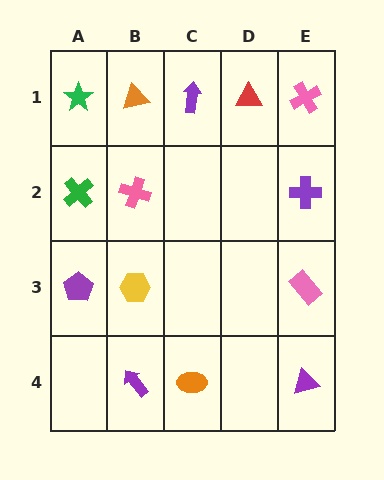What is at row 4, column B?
A purple arrow.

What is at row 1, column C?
A purple arrow.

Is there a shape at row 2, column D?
No, that cell is empty.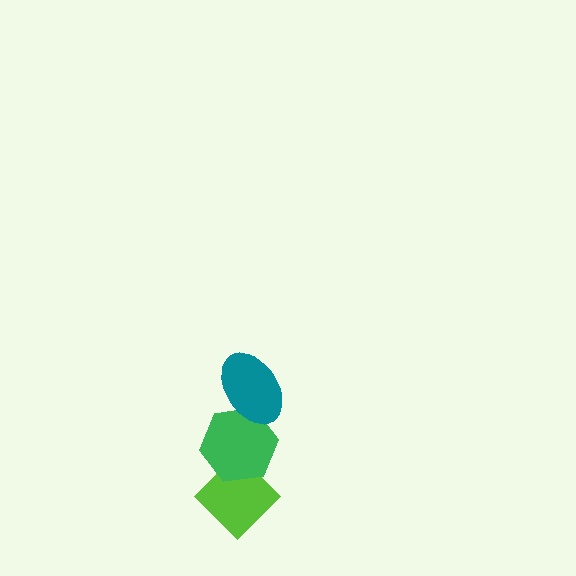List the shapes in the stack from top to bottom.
From top to bottom: the teal ellipse, the green hexagon, the lime diamond.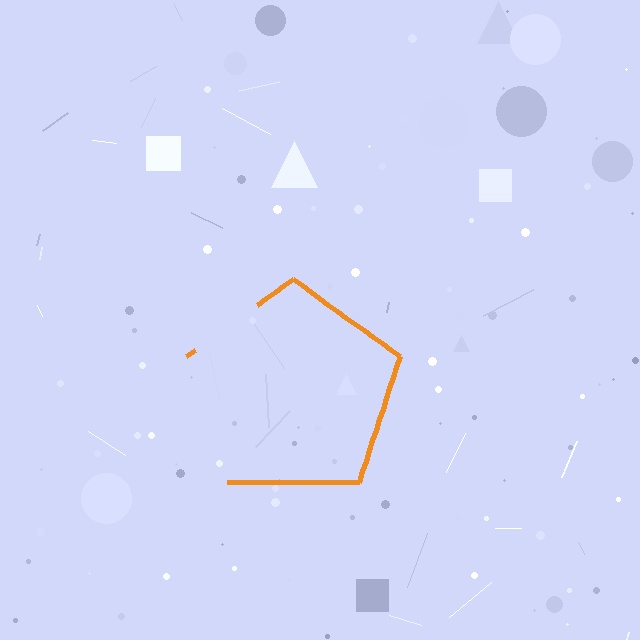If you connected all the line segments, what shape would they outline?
They would outline a pentagon.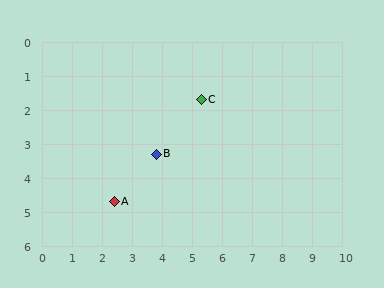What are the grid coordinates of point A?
Point A is at approximately (2.4, 4.7).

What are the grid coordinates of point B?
Point B is at approximately (3.8, 3.3).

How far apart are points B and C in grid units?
Points B and C are about 2.2 grid units apart.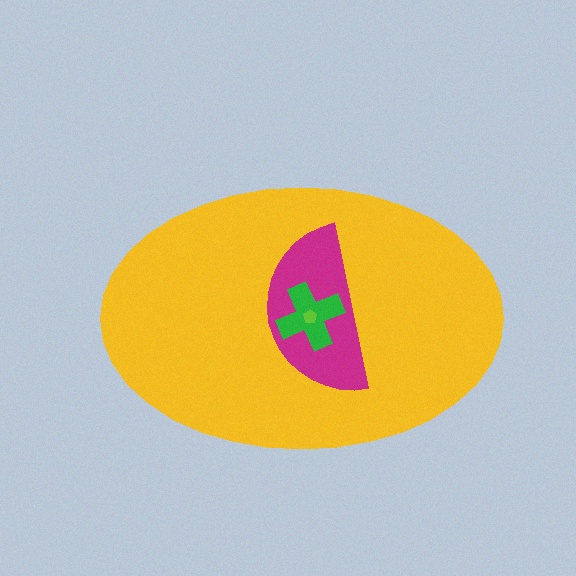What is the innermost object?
The lime pentagon.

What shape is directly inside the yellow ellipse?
The magenta semicircle.